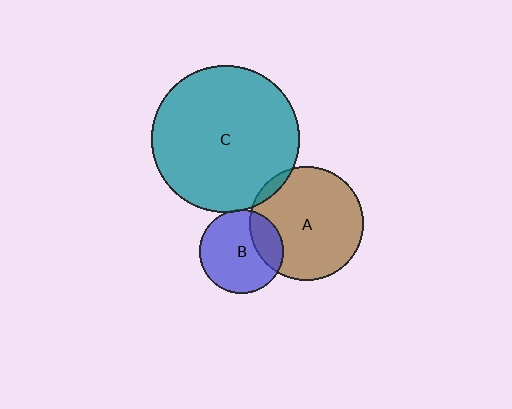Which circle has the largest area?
Circle C (teal).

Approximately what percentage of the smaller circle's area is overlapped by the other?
Approximately 5%.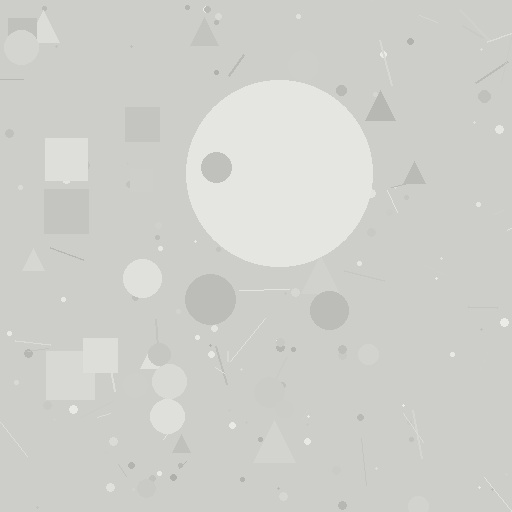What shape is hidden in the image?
A circle is hidden in the image.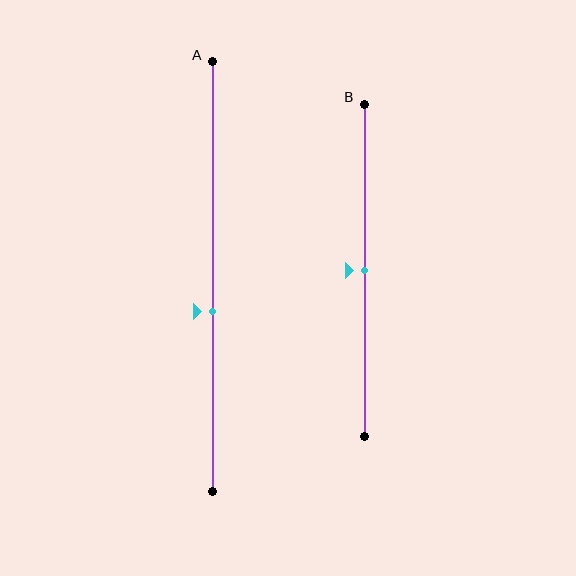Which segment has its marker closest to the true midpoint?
Segment B has its marker closest to the true midpoint.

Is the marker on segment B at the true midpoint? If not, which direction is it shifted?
Yes, the marker on segment B is at the true midpoint.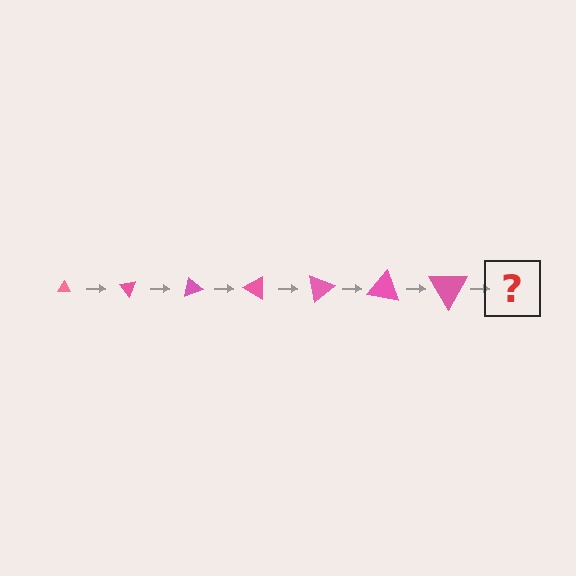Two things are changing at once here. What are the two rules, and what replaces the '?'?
The two rules are that the triangle grows larger each step and it rotates 50 degrees each step. The '?' should be a triangle, larger than the previous one and rotated 350 degrees from the start.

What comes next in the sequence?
The next element should be a triangle, larger than the previous one and rotated 350 degrees from the start.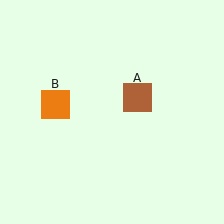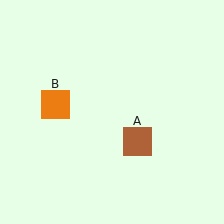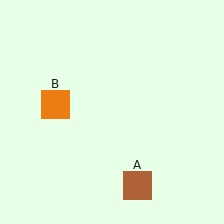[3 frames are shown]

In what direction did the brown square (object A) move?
The brown square (object A) moved down.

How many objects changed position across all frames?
1 object changed position: brown square (object A).